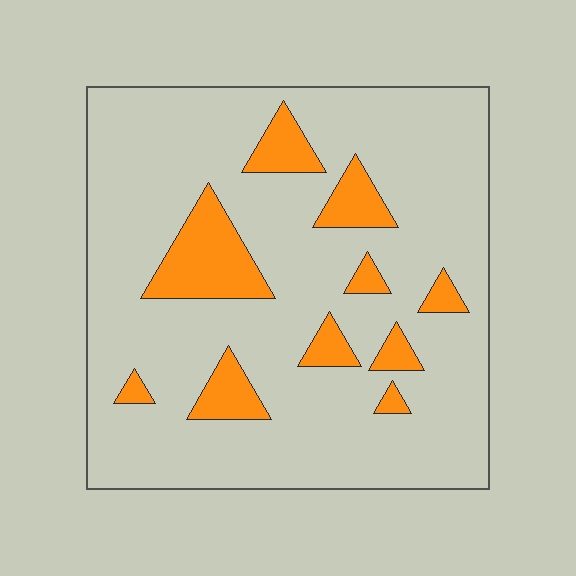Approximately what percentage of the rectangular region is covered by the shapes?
Approximately 15%.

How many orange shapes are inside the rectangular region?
10.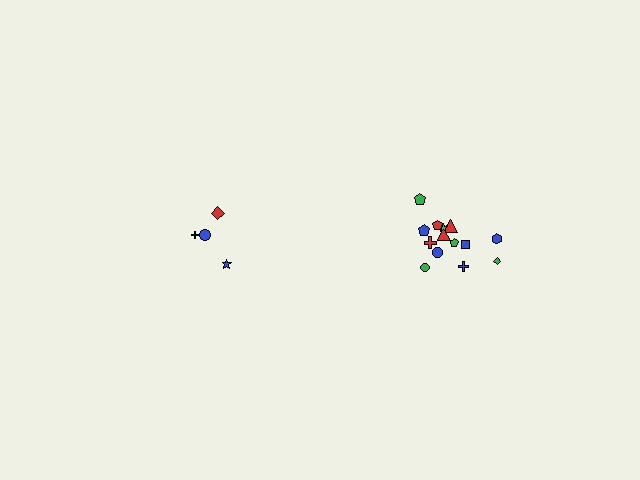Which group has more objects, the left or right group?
The right group.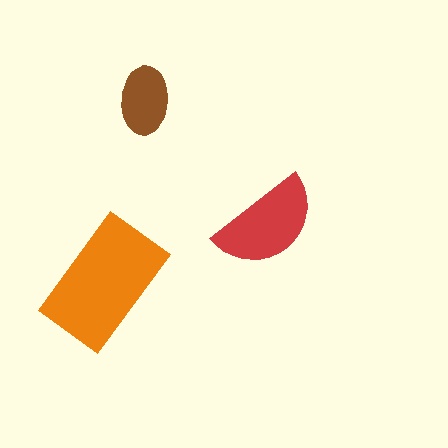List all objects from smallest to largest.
The brown ellipse, the red semicircle, the orange rectangle.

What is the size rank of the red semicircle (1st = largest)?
2nd.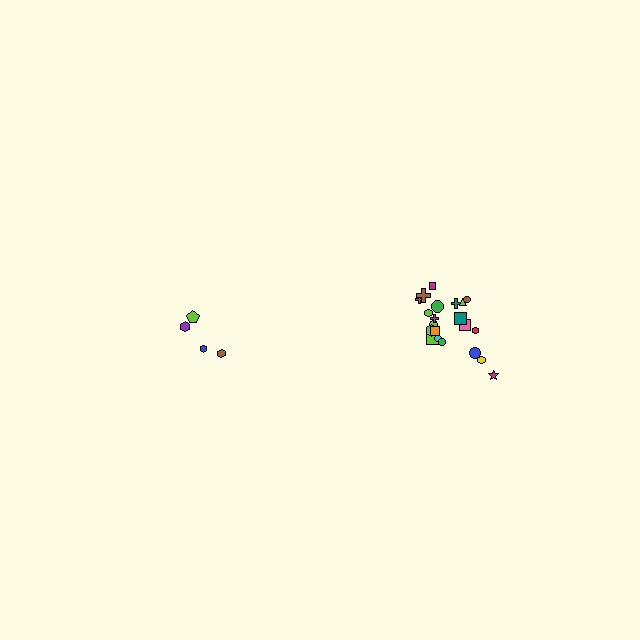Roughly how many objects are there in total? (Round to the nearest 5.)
Roughly 25 objects in total.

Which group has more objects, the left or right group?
The right group.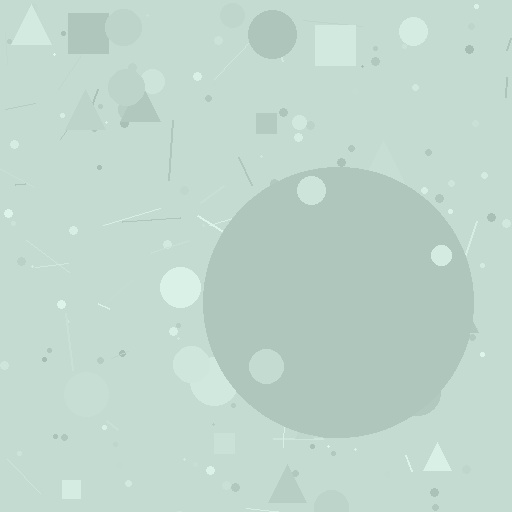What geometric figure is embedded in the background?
A circle is embedded in the background.